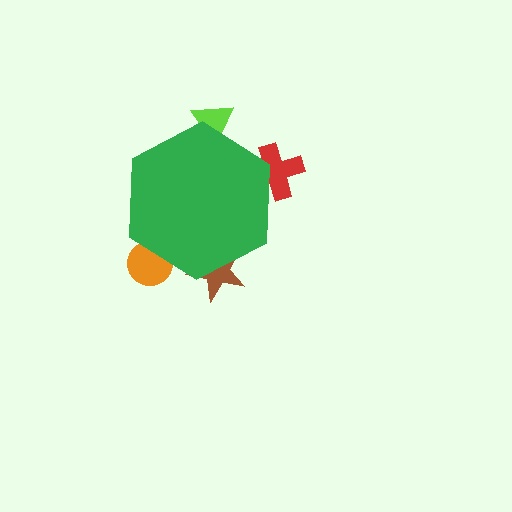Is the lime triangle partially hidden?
Yes, the lime triangle is partially hidden behind the green hexagon.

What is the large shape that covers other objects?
A green hexagon.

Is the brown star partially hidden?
Yes, the brown star is partially hidden behind the green hexagon.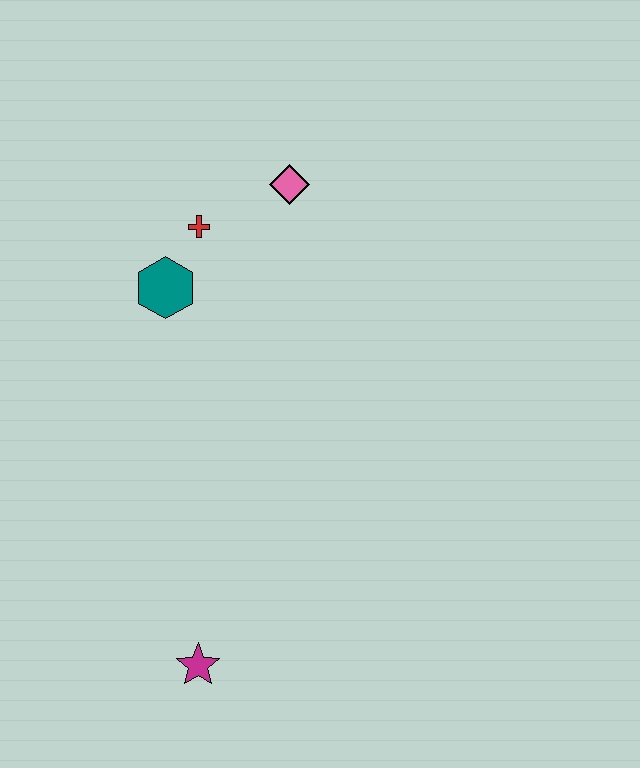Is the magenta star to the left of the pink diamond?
Yes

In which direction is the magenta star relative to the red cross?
The magenta star is below the red cross.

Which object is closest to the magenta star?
The teal hexagon is closest to the magenta star.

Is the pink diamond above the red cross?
Yes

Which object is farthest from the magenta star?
The pink diamond is farthest from the magenta star.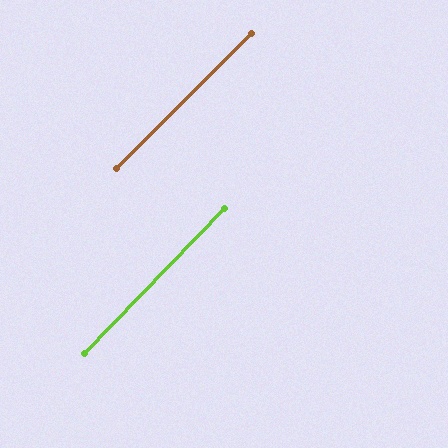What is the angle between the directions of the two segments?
Approximately 1 degree.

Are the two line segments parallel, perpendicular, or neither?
Parallel — their directions differ by only 1.0°.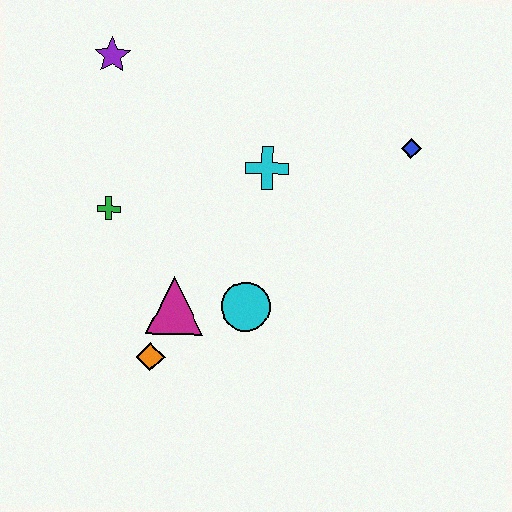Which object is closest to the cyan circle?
The magenta triangle is closest to the cyan circle.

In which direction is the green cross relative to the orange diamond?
The green cross is above the orange diamond.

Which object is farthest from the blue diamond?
The orange diamond is farthest from the blue diamond.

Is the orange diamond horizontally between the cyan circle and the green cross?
Yes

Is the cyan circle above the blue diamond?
No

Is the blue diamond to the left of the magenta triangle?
No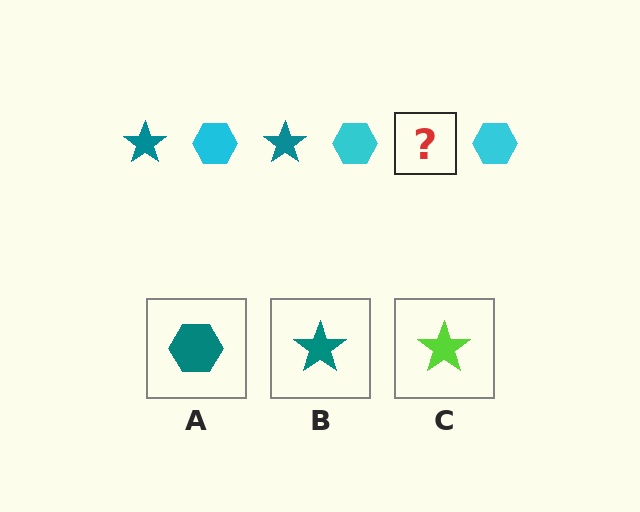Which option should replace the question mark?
Option B.